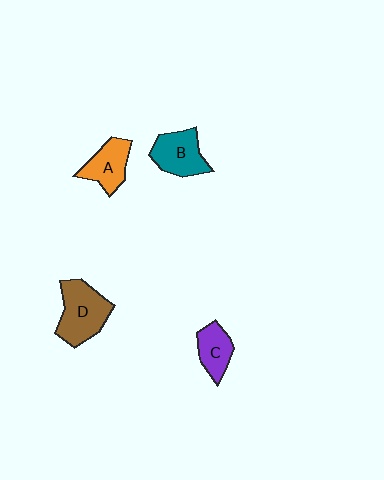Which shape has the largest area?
Shape D (brown).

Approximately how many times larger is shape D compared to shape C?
Approximately 1.7 times.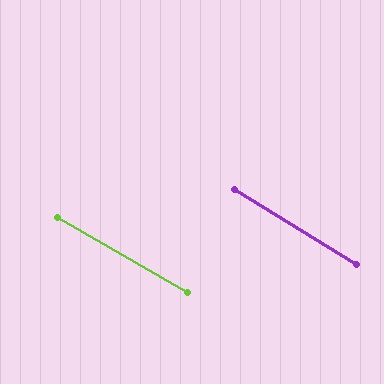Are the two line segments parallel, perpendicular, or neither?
Parallel — their directions differ by only 1.6°.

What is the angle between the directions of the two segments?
Approximately 2 degrees.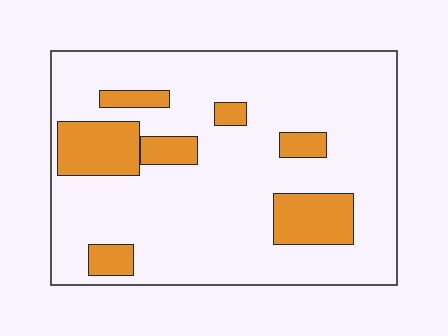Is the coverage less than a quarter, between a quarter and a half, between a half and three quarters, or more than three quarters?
Less than a quarter.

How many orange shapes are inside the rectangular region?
7.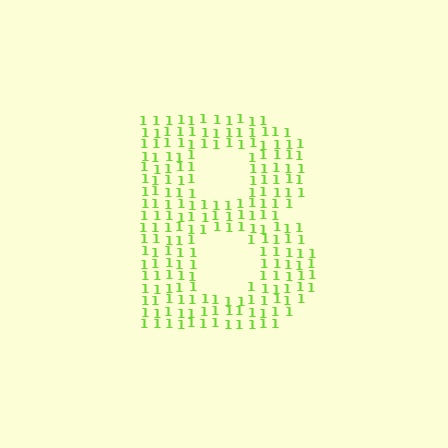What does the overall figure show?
The overall figure shows the letter B.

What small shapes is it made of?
It is made of small digit 1's.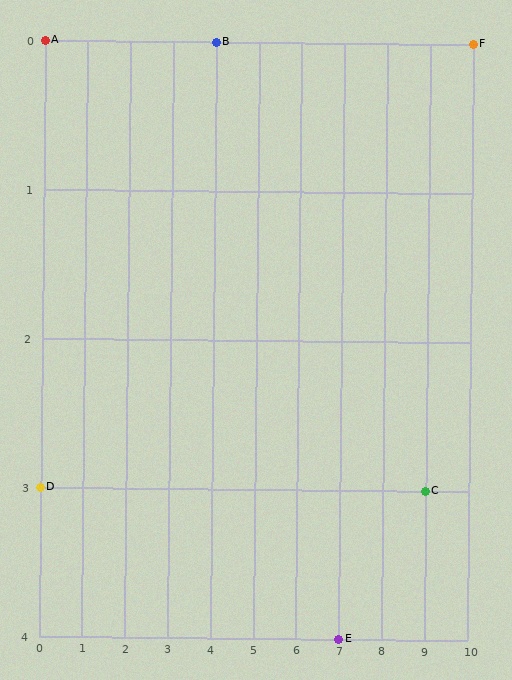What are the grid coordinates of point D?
Point D is at grid coordinates (0, 3).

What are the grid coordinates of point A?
Point A is at grid coordinates (0, 0).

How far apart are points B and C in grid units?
Points B and C are 5 columns and 3 rows apart (about 5.8 grid units diagonally).